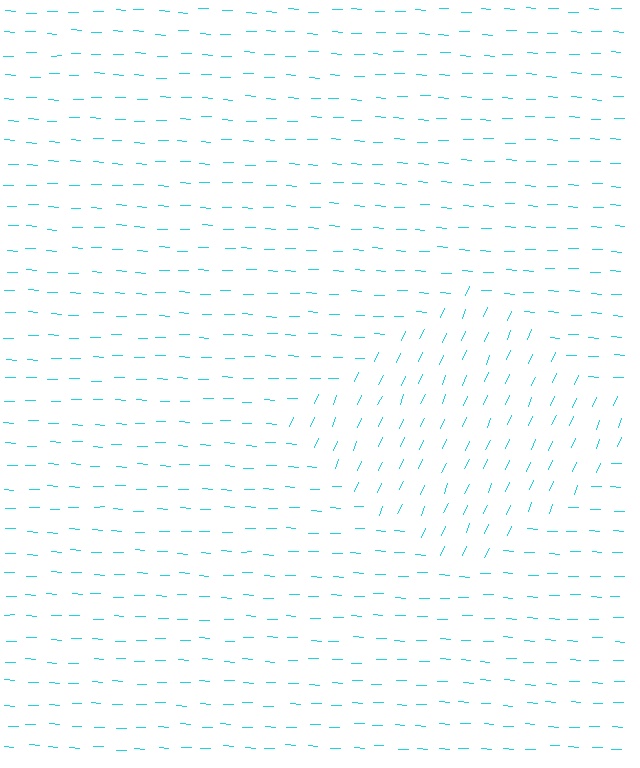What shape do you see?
I see a diamond.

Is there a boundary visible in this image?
Yes, there is a texture boundary formed by a change in line orientation.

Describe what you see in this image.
The image is filled with small cyan line segments. A diamond region in the image has lines oriented differently from the surrounding lines, creating a visible texture boundary.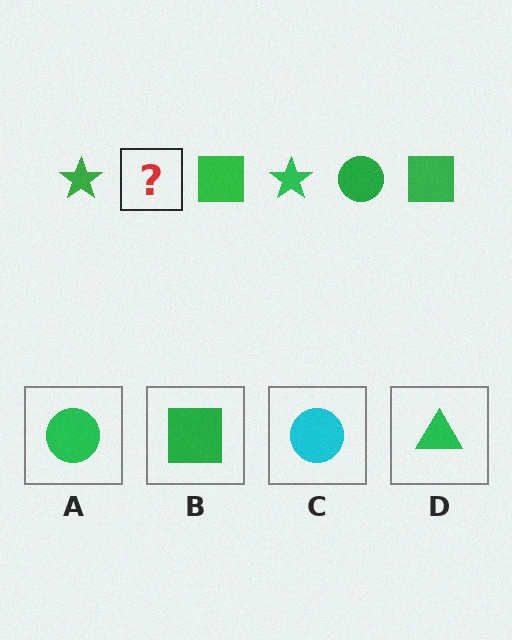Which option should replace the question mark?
Option A.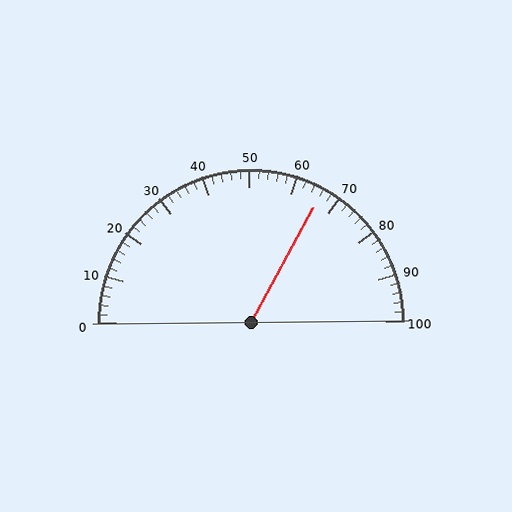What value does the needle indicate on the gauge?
The needle indicates approximately 66.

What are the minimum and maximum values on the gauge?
The gauge ranges from 0 to 100.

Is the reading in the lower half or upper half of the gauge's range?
The reading is in the upper half of the range (0 to 100).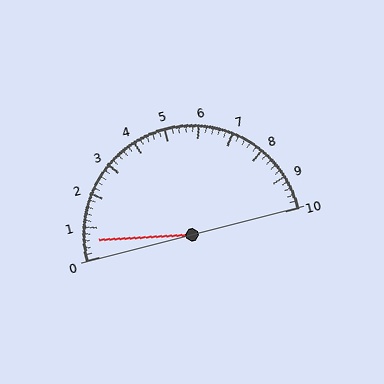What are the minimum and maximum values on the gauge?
The gauge ranges from 0 to 10.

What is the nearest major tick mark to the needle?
The nearest major tick mark is 1.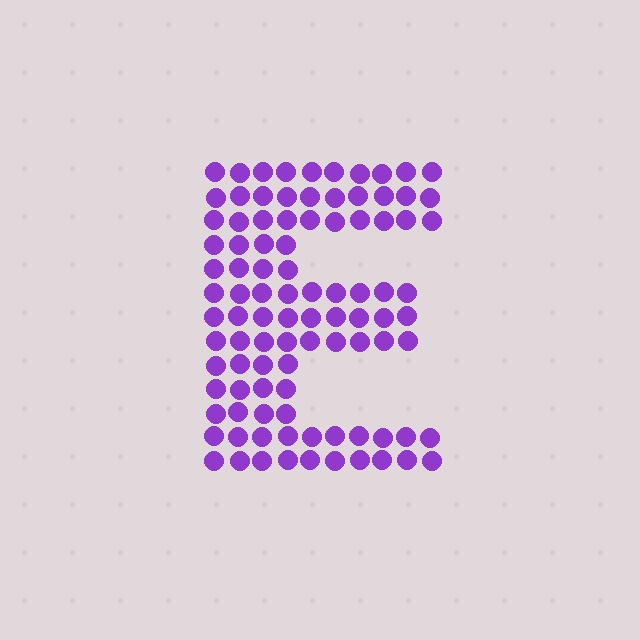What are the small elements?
The small elements are circles.